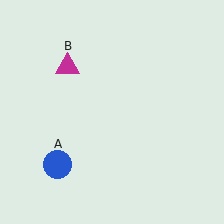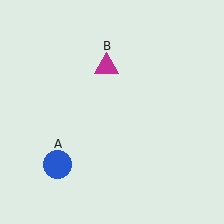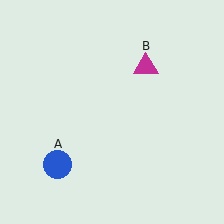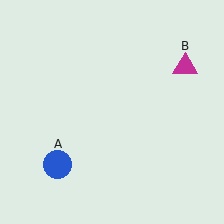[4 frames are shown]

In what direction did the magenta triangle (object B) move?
The magenta triangle (object B) moved right.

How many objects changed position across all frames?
1 object changed position: magenta triangle (object B).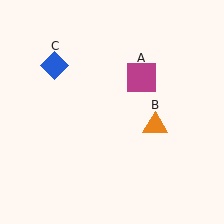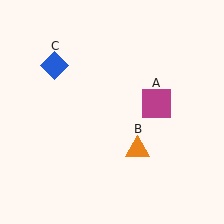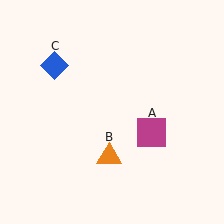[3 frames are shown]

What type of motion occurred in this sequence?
The magenta square (object A), orange triangle (object B) rotated clockwise around the center of the scene.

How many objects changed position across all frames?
2 objects changed position: magenta square (object A), orange triangle (object B).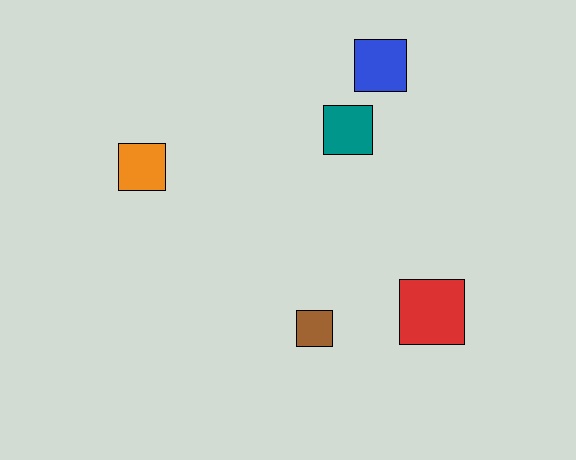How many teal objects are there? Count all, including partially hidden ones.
There is 1 teal object.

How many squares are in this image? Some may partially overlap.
There are 5 squares.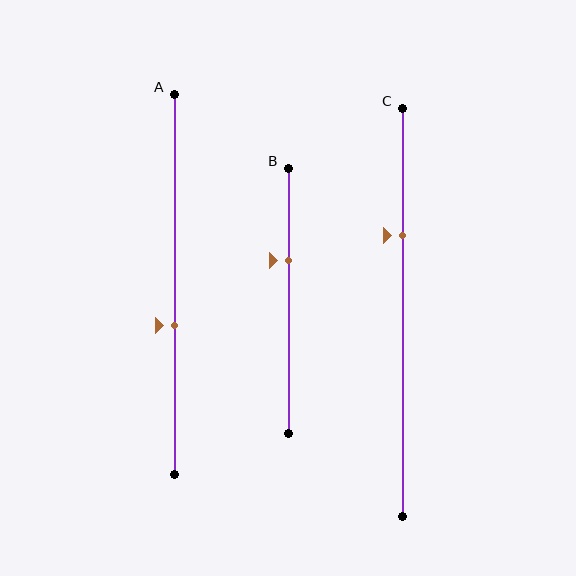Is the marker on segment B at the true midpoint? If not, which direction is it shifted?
No, the marker on segment B is shifted upward by about 15% of the segment length.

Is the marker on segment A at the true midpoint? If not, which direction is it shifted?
No, the marker on segment A is shifted downward by about 11% of the segment length.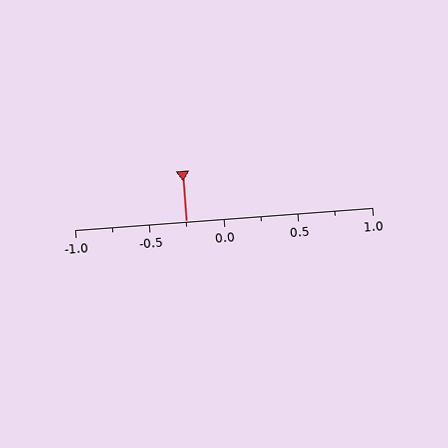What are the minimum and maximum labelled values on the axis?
The axis runs from -1.0 to 1.0.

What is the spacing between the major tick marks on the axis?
The major ticks are spaced 0.5 apart.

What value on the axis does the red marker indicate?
The marker indicates approximately -0.25.